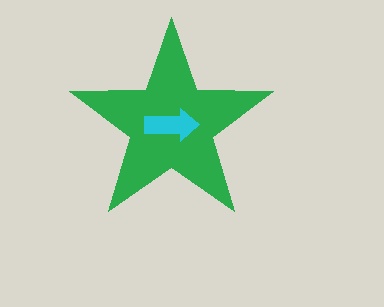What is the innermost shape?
The cyan arrow.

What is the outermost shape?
The green star.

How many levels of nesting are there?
2.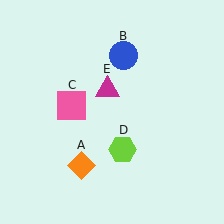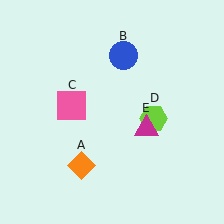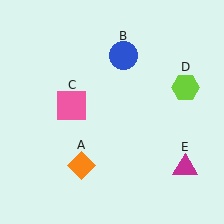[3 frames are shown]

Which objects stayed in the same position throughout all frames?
Orange diamond (object A) and blue circle (object B) and pink square (object C) remained stationary.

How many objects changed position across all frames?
2 objects changed position: lime hexagon (object D), magenta triangle (object E).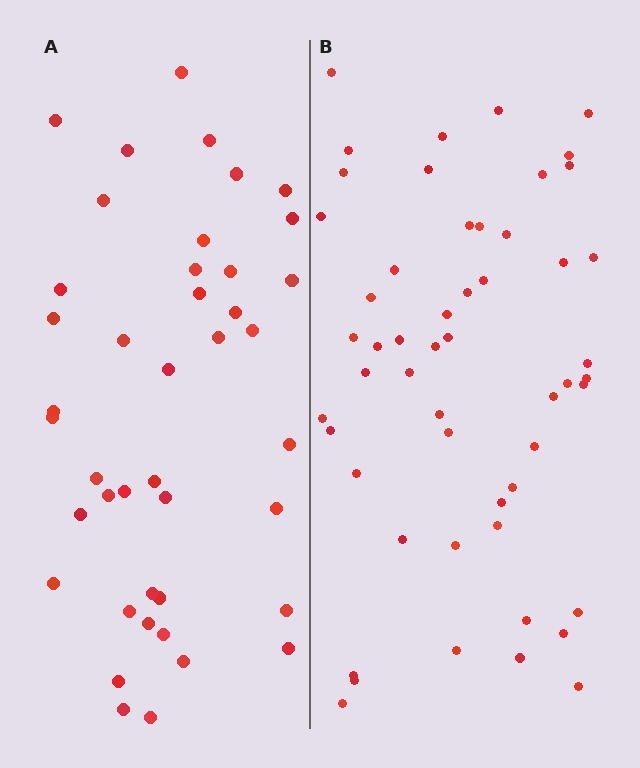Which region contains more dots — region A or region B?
Region B (the right region) has more dots.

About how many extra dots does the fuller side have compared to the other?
Region B has roughly 12 or so more dots than region A.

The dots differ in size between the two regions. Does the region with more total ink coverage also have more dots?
No. Region A has more total ink coverage because its dots are larger, but region B actually contains more individual dots. Total area can be misleading — the number of items is what matters here.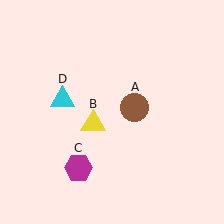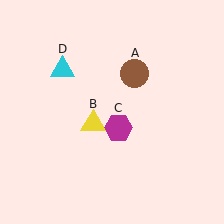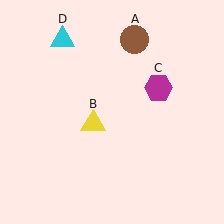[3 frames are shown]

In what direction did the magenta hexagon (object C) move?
The magenta hexagon (object C) moved up and to the right.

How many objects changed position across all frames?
3 objects changed position: brown circle (object A), magenta hexagon (object C), cyan triangle (object D).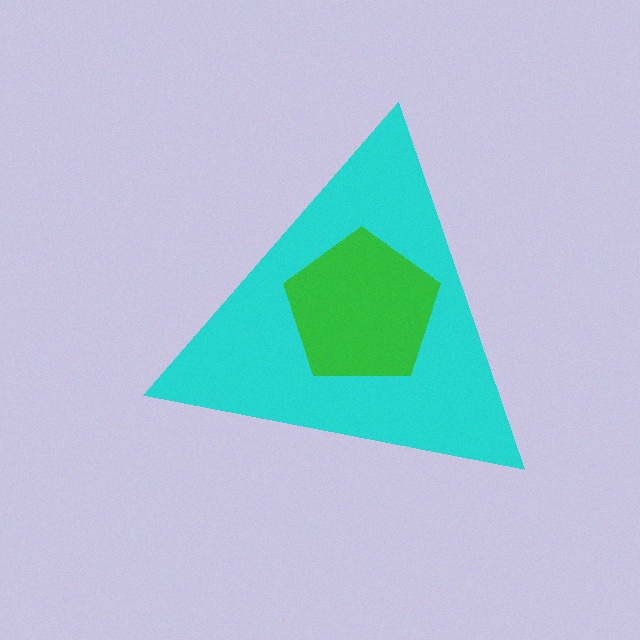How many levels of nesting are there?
2.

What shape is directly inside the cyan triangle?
The green pentagon.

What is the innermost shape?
The green pentagon.